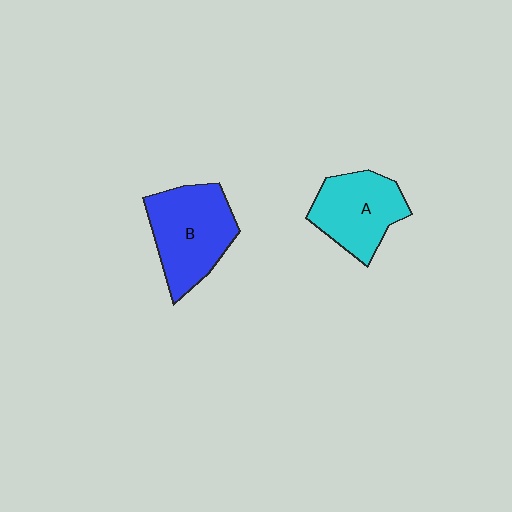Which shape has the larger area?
Shape B (blue).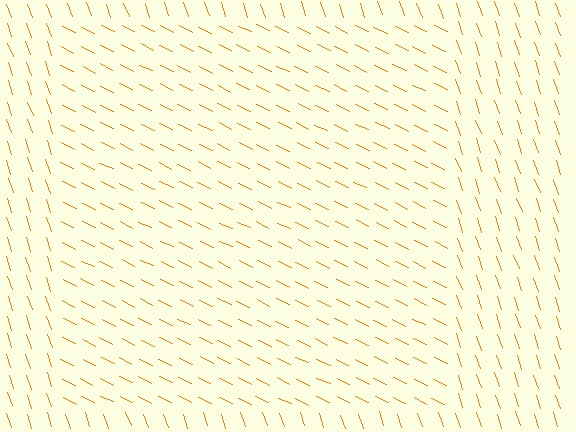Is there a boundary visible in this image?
Yes, there is a texture boundary formed by a change in line orientation.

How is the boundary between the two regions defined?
The boundary is defined purely by a change in line orientation (approximately 45 degrees difference). All lines are the same color and thickness.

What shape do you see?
I see a rectangle.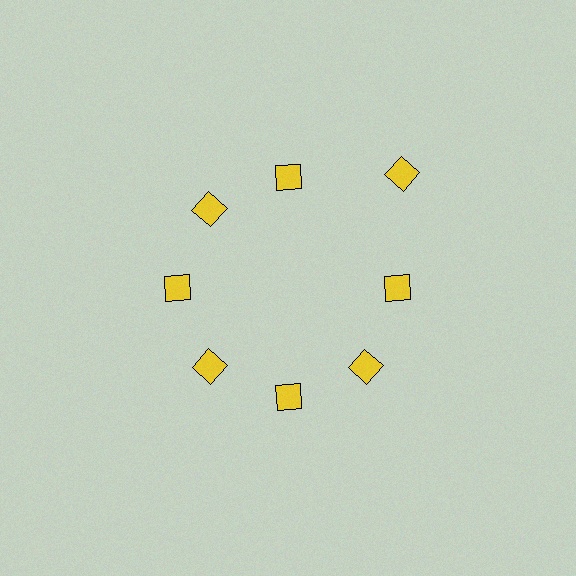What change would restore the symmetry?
The symmetry would be restored by moving it inward, back onto the ring so that all 8 diamonds sit at equal angles and equal distance from the center.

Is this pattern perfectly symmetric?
No. The 8 yellow diamonds are arranged in a ring, but one element near the 2 o'clock position is pushed outward from the center, breaking the 8-fold rotational symmetry.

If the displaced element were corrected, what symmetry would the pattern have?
It would have 8-fold rotational symmetry — the pattern would map onto itself every 45 degrees.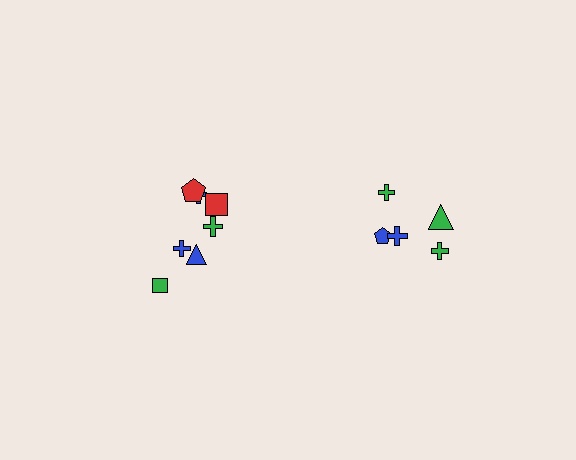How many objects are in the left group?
There are 7 objects.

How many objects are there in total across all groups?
There are 12 objects.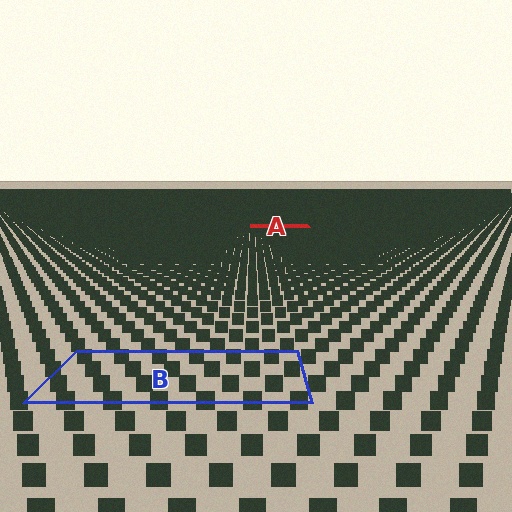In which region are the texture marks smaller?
The texture marks are smaller in region A, because it is farther away.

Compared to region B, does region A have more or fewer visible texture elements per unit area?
Region A has more texture elements per unit area — they are packed more densely because it is farther away.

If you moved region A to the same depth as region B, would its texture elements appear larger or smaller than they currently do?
They would appear larger. At a closer depth, the same texture elements are projected at a bigger on-screen size.